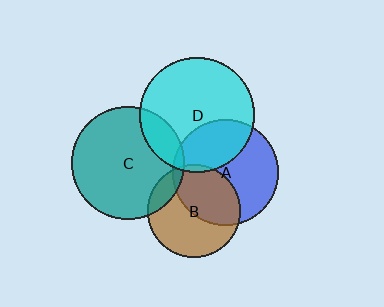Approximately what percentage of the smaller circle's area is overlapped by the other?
Approximately 5%.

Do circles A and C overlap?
Yes.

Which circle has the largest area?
Circle D (cyan).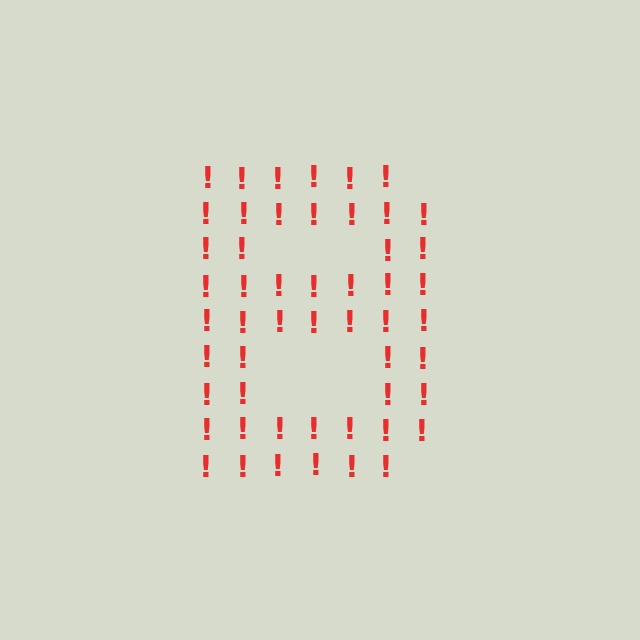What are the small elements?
The small elements are exclamation marks.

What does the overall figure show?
The overall figure shows the letter B.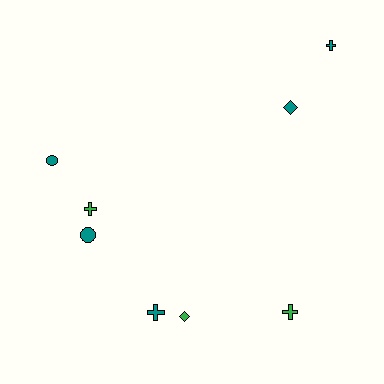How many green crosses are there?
There are 2 green crosses.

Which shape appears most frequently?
Cross, with 4 objects.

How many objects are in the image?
There are 8 objects.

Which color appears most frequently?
Teal, with 5 objects.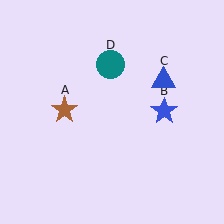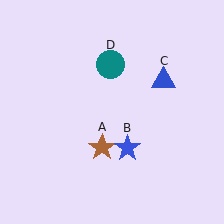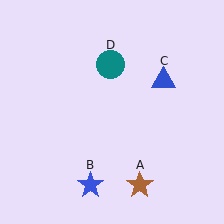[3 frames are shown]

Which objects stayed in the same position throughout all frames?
Blue triangle (object C) and teal circle (object D) remained stationary.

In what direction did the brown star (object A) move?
The brown star (object A) moved down and to the right.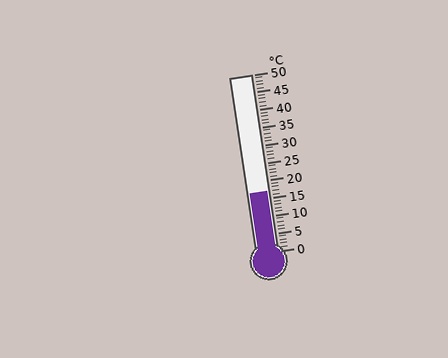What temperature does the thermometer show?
The thermometer shows approximately 17°C.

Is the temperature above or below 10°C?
The temperature is above 10°C.